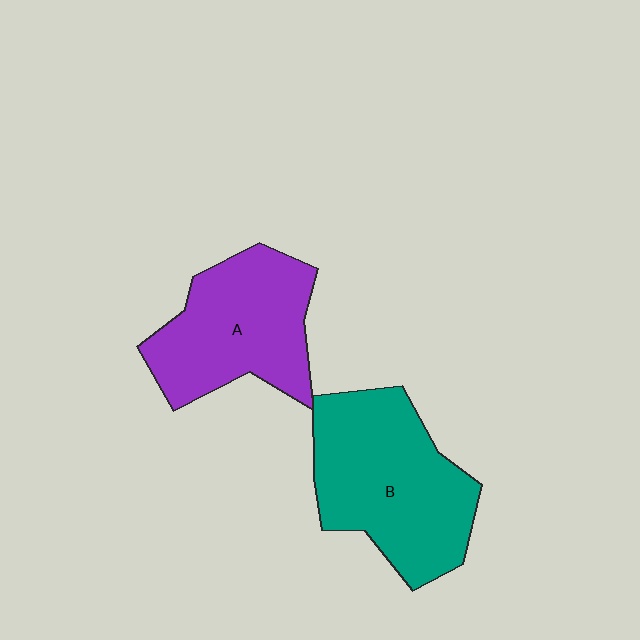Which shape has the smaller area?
Shape A (purple).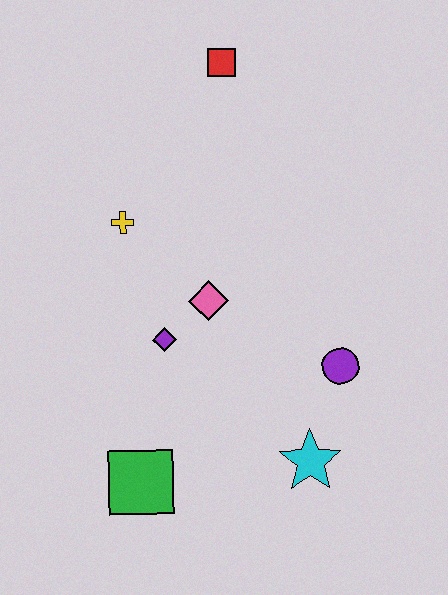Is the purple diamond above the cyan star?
Yes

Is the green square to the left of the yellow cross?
No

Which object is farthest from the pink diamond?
The red square is farthest from the pink diamond.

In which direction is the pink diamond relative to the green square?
The pink diamond is above the green square.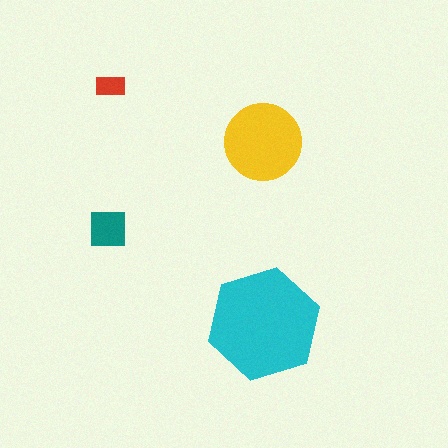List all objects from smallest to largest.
The red rectangle, the teal square, the yellow circle, the cyan hexagon.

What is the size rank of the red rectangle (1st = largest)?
4th.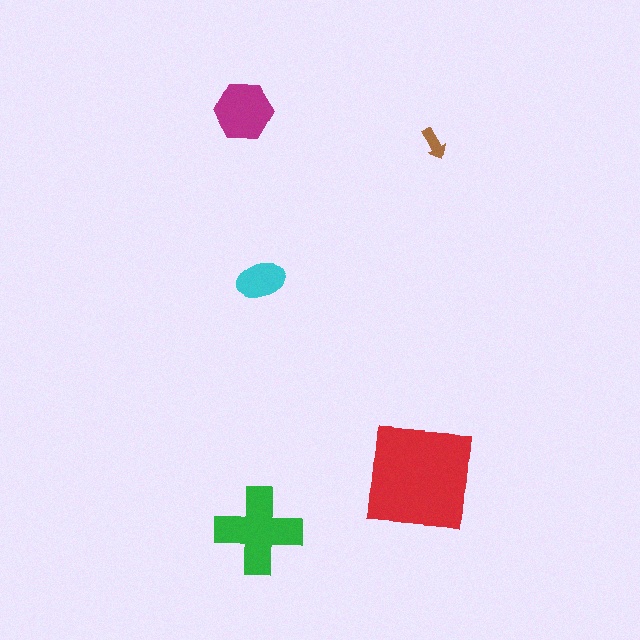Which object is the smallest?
The brown arrow.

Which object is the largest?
The red square.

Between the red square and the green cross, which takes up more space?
The red square.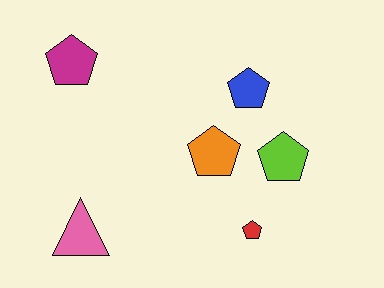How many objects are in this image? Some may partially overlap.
There are 6 objects.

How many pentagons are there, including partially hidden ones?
There are 5 pentagons.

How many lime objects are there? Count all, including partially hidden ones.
There is 1 lime object.